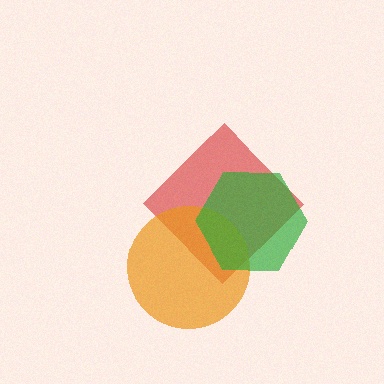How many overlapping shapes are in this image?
There are 3 overlapping shapes in the image.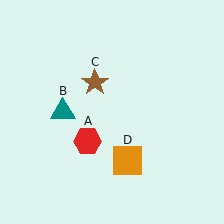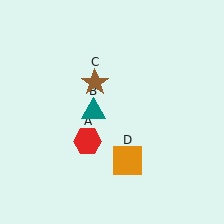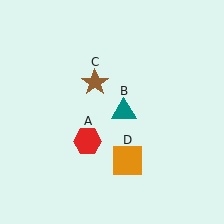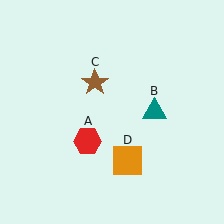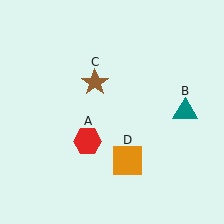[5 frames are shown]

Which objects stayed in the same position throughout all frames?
Red hexagon (object A) and brown star (object C) and orange square (object D) remained stationary.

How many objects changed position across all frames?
1 object changed position: teal triangle (object B).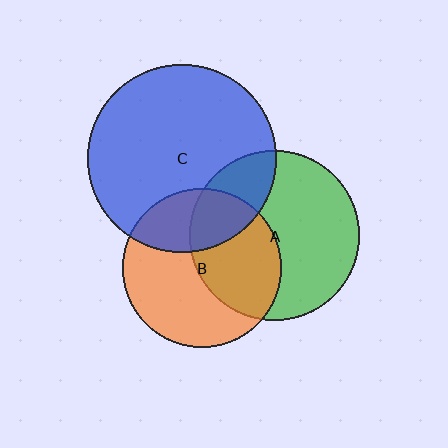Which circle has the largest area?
Circle C (blue).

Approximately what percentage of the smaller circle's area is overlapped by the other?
Approximately 45%.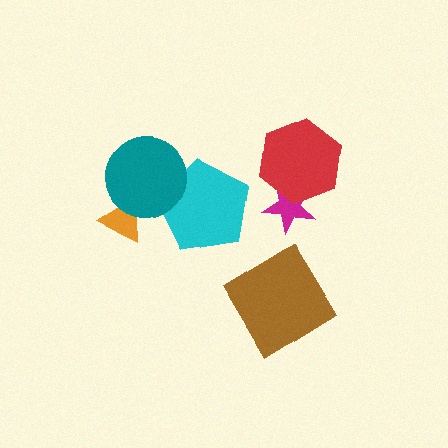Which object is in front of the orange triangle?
The teal circle is in front of the orange triangle.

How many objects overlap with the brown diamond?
0 objects overlap with the brown diamond.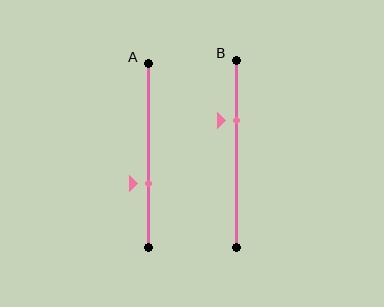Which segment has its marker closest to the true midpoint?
Segment A has its marker closest to the true midpoint.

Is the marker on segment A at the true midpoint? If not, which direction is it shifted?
No, the marker on segment A is shifted downward by about 15% of the segment length.